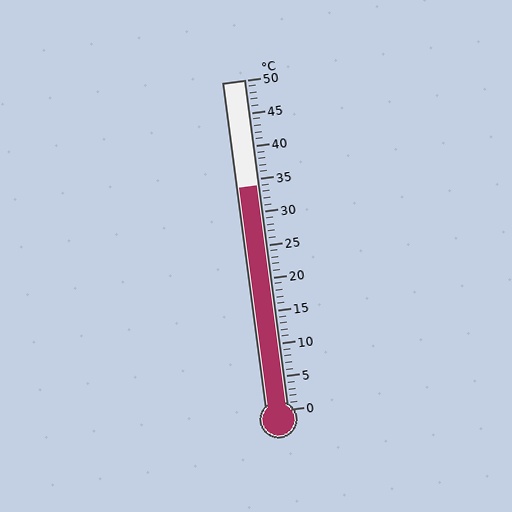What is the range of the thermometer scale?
The thermometer scale ranges from 0°C to 50°C.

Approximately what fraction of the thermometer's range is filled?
The thermometer is filled to approximately 70% of its range.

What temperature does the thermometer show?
The thermometer shows approximately 34°C.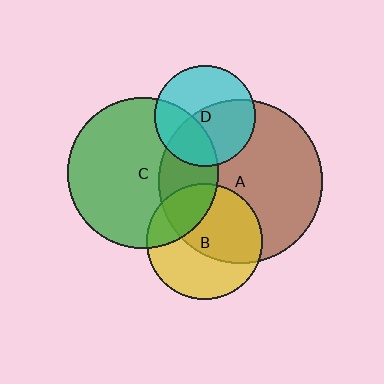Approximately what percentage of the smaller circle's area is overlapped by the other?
Approximately 55%.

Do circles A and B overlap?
Yes.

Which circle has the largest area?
Circle A (brown).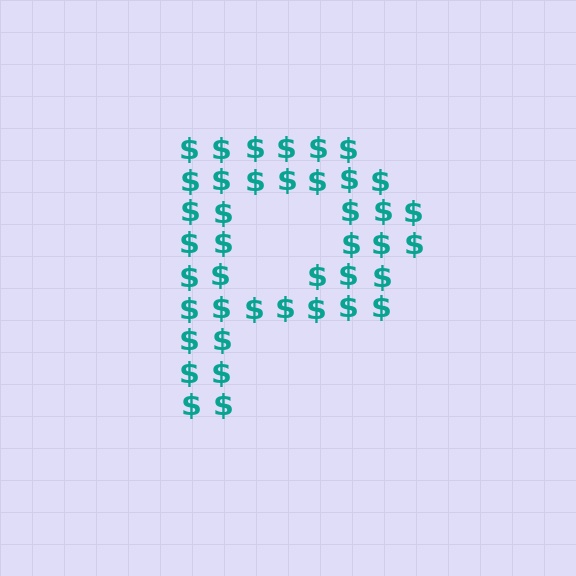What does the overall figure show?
The overall figure shows the letter P.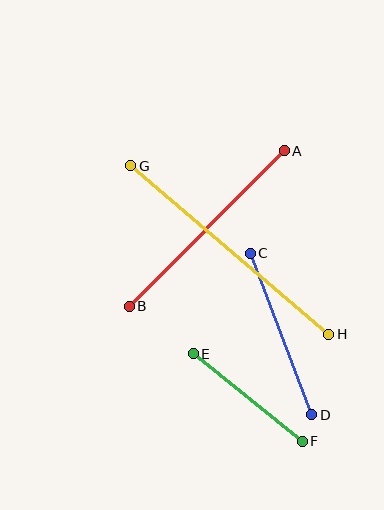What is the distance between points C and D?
The distance is approximately 173 pixels.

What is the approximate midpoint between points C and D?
The midpoint is at approximately (281, 334) pixels.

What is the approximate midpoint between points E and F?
The midpoint is at approximately (248, 398) pixels.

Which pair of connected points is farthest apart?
Points G and H are farthest apart.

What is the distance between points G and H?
The distance is approximately 260 pixels.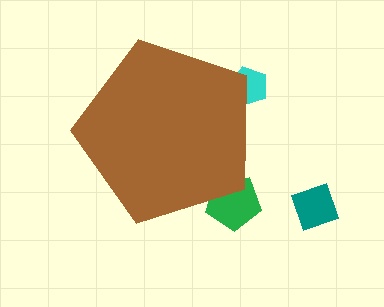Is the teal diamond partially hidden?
No, the teal diamond is fully visible.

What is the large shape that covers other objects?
A brown pentagon.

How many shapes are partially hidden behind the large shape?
2 shapes are partially hidden.